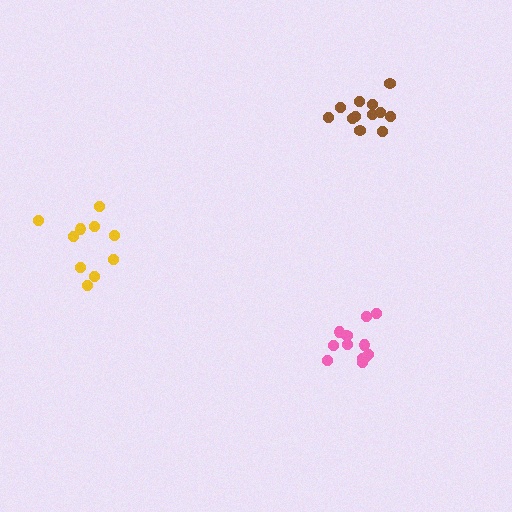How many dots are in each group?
Group 1: 10 dots, Group 2: 13 dots, Group 3: 13 dots (36 total).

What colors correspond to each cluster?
The clusters are colored: yellow, pink, brown.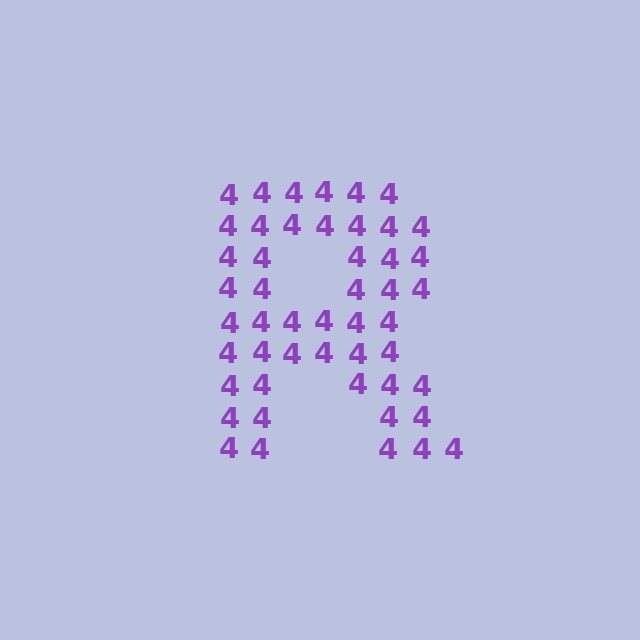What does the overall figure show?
The overall figure shows the letter R.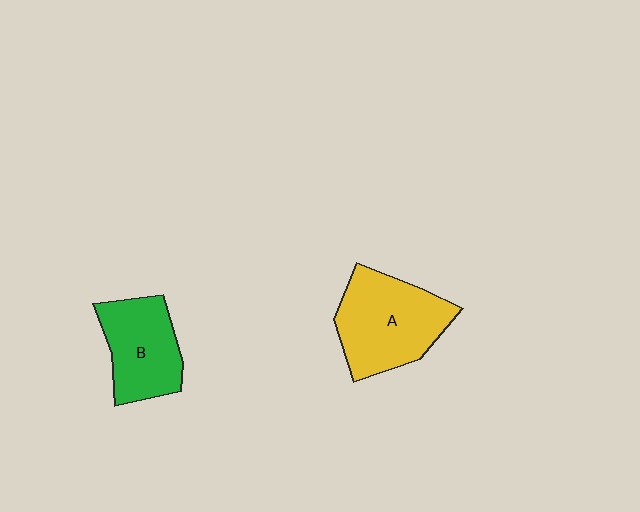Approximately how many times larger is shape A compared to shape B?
Approximately 1.3 times.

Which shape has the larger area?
Shape A (yellow).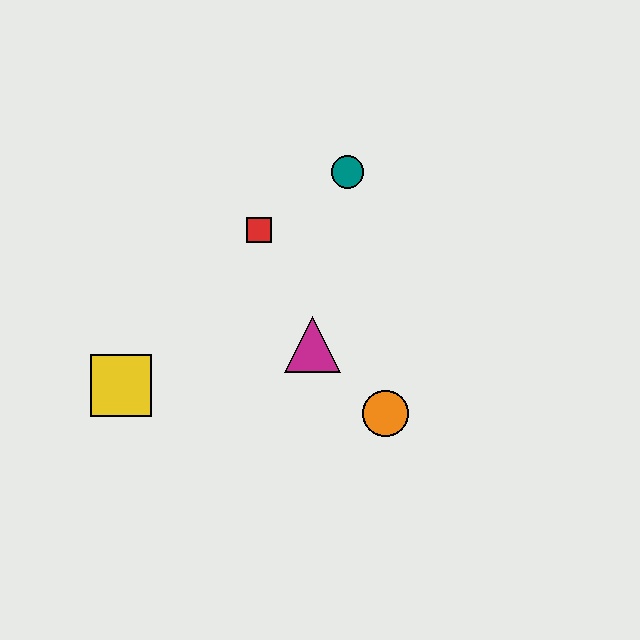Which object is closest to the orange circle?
The magenta triangle is closest to the orange circle.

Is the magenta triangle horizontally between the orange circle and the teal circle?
No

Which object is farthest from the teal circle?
The yellow square is farthest from the teal circle.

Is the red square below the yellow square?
No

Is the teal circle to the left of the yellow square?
No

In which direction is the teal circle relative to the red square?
The teal circle is to the right of the red square.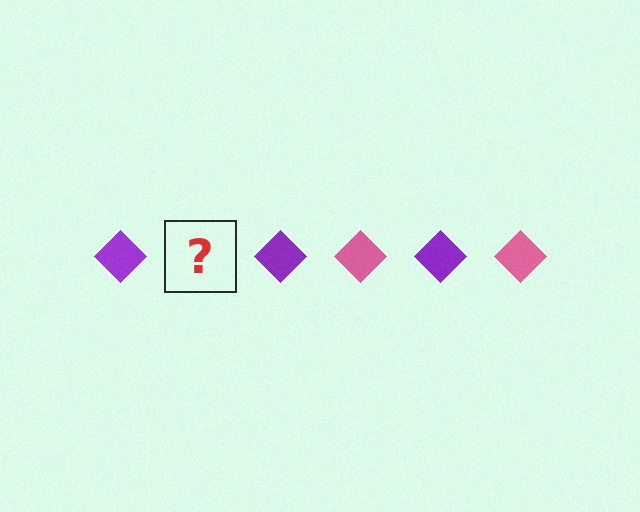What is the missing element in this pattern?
The missing element is a pink diamond.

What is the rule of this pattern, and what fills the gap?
The rule is that the pattern cycles through purple, pink diamonds. The gap should be filled with a pink diamond.